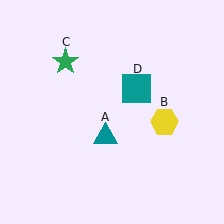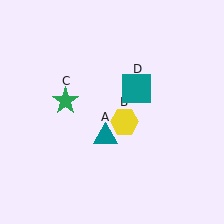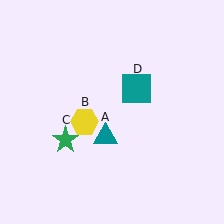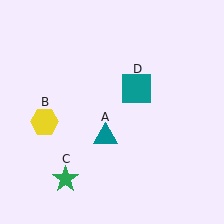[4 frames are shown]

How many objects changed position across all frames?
2 objects changed position: yellow hexagon (object B), green star (object C).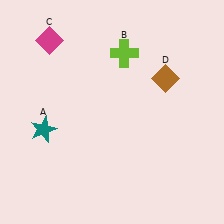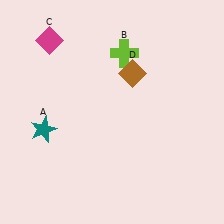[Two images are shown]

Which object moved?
The brown diamond (D) moved left.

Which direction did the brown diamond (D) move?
The brown diamond (D) moved left.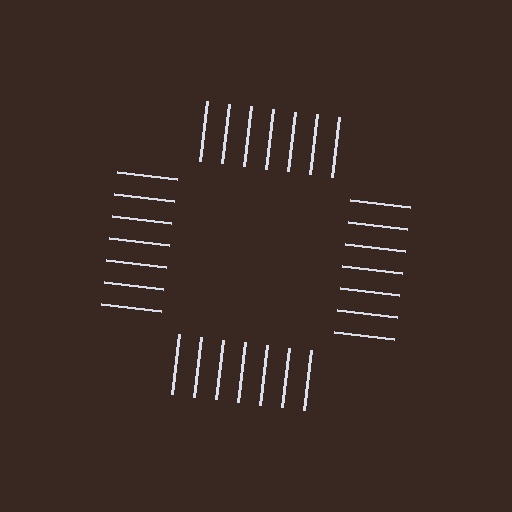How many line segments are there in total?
28 — 7 along each of the 4 edges.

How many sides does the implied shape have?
4 sides — the line-ends trace a square.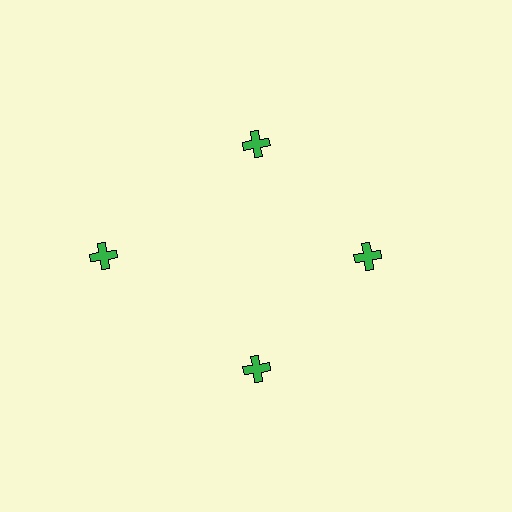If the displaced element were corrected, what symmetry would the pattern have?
It would have 4-fold rotational symmetry — the pattern would map onto itself every 90 degrees.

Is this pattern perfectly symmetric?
No. The 4 green crosses are arranged in a ring, but one element near the 9 o'clock position is pushed outward from the center, breaking the 4-fold rotational symmetry.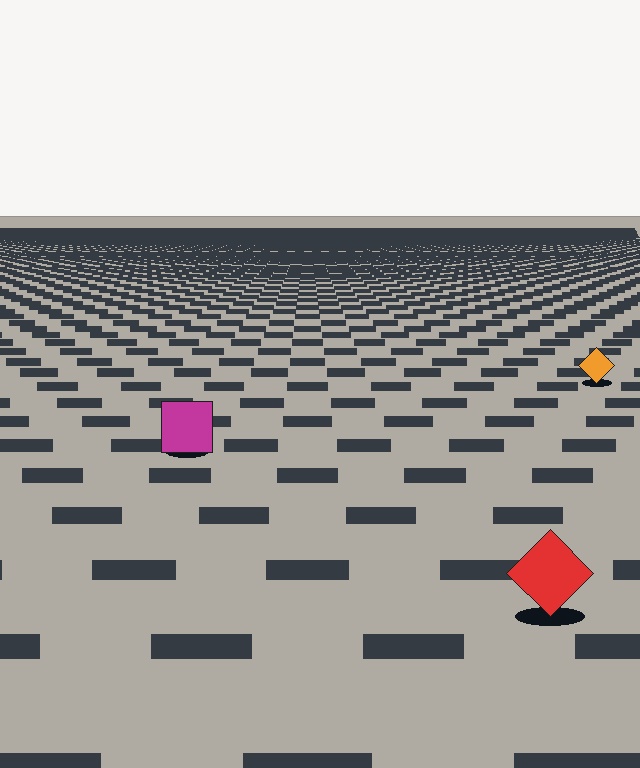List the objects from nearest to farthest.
From nearest to farthest: the red diamond, the magenta square, the orange diamond.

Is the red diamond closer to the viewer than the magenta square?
Yes. The red diamond is closer — you can tell from the texture gradient: the ground texture is coarser near it.